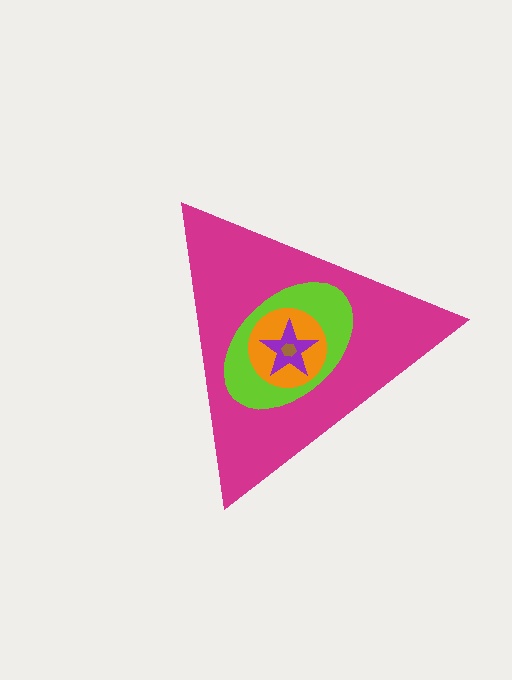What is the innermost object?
The brown hexagon.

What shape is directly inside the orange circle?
The purple star.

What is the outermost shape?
The magenta triangle.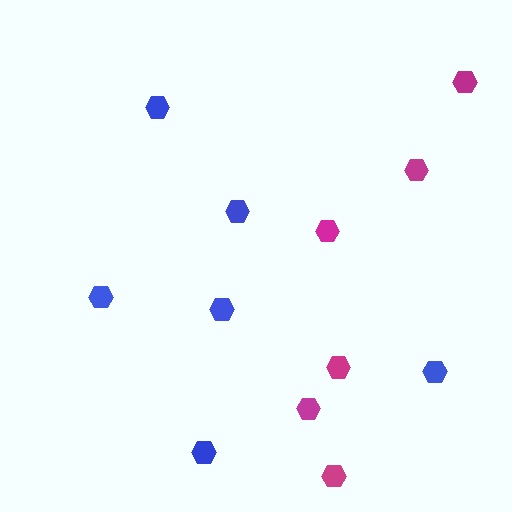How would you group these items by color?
There are 2 groups: one group of magenta hexagons (6) and one group of blue hexagons (6).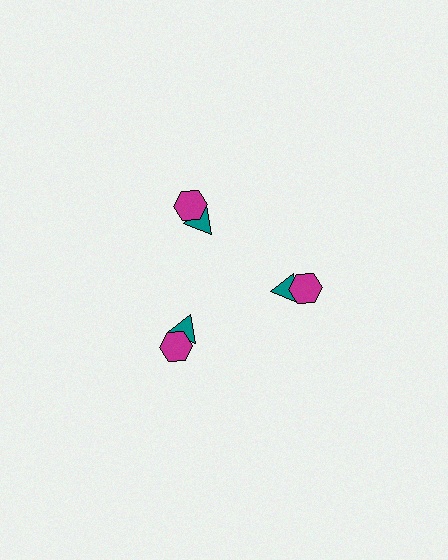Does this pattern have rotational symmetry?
Yes, this pattern has 3-fold rotational symmetry. It looks the same after rotating 120 degrees around the center.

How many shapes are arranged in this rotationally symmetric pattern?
There are 6 shapes, arranged in 3 groups of 2.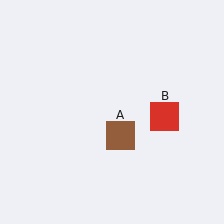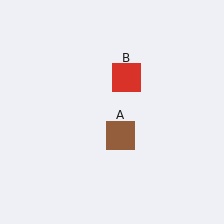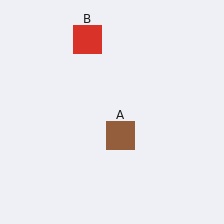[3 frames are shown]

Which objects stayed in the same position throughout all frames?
Brown square (object A) remained stationary.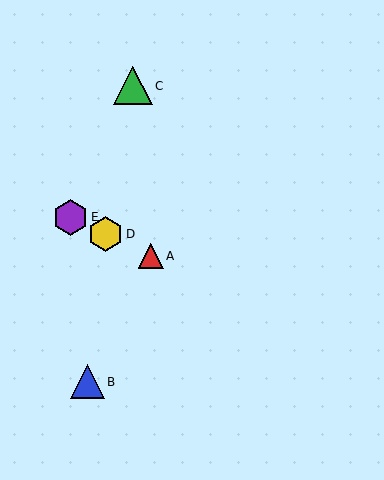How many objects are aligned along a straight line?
3 objects (A, D, E) are aligned along a straight line.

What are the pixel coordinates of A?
Object A is at (151, 256).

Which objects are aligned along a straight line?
Objects A, D, E are aligned along a straight line.